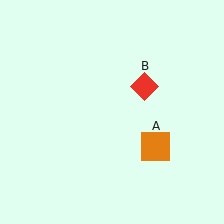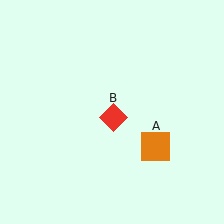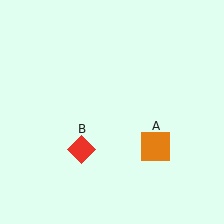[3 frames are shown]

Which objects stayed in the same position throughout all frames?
Orange square (object A) remained stationary.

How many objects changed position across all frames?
1 object changed position: red diamond (object B).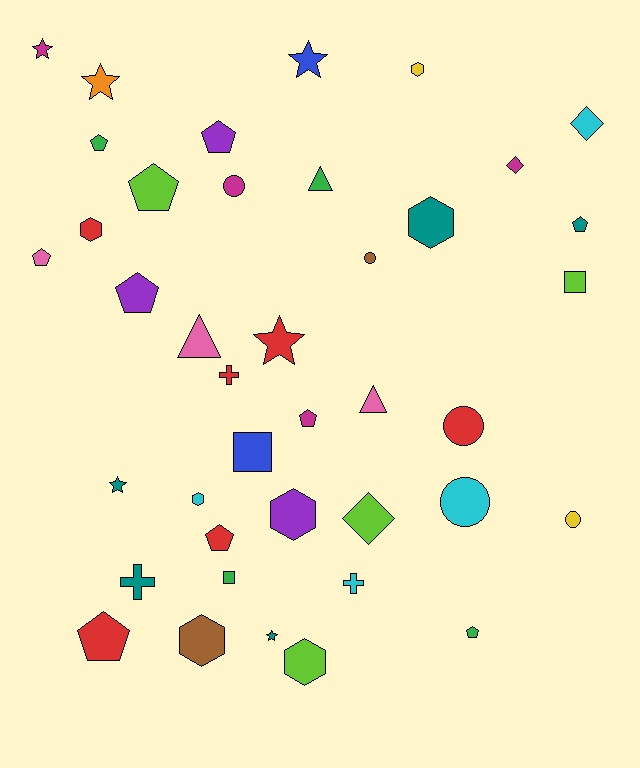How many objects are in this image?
There are 40 objects.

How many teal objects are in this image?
There are 5 teal objects.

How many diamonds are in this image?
There are 3 diamonds.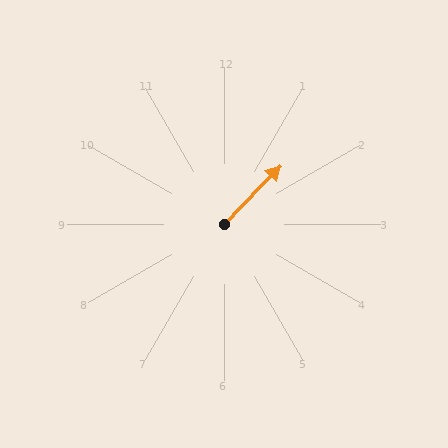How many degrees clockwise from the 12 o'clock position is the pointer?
Approximately 44 degrees.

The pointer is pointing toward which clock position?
Roughly 1 o'clock.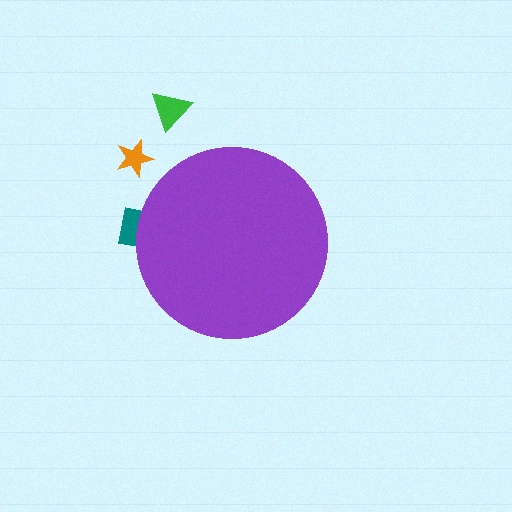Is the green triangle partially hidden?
No, the green triangle is fully visible.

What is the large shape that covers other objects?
A purple circle.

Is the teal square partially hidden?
Yes, the teal square is partially hidden behind the purple circle.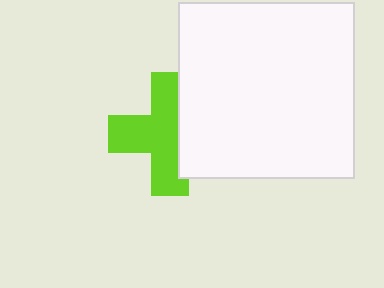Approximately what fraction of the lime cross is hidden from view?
Roughly 36% of the lime cross is hidden behind the white square.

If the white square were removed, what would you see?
You would see the complete lime cross.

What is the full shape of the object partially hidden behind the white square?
The partially hidden object is a lime cross.